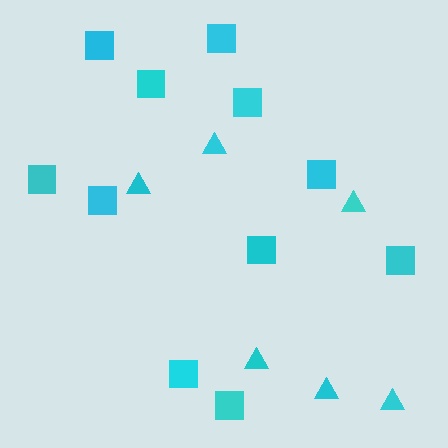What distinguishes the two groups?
There are 2 groups: one group of triangles (6) and one group of squares (11).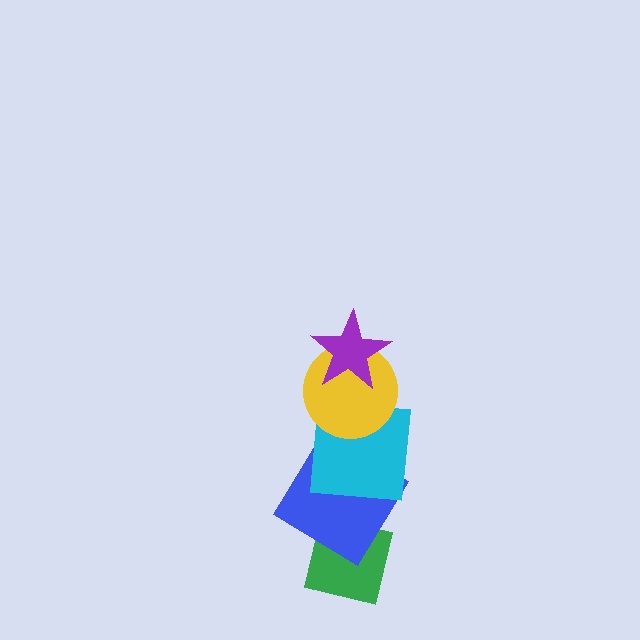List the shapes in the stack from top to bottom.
From top to bottom: the purple star, the yellow circle, the cyan square, the blue diamond, the green square.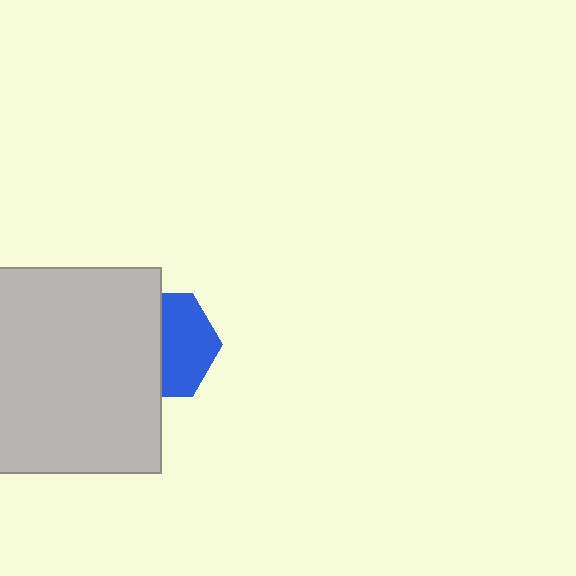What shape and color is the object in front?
The object in front is a light gray rectangle.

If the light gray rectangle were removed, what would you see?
You would see the complete blue hexagon.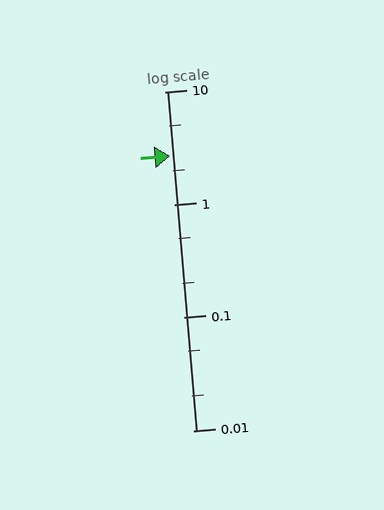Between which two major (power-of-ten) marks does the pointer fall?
The pointer is between 1 and 10.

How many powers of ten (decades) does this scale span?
The scale spans 3 decades, from 0.01 to 10.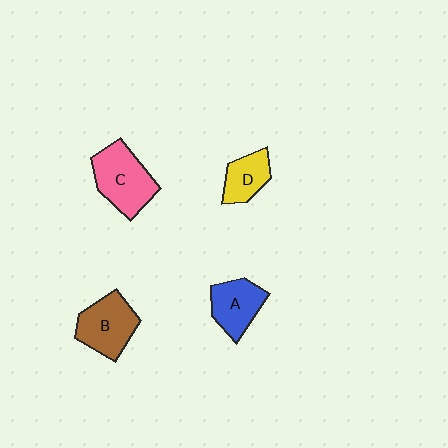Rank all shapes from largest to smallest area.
From largest to smallest: C (pink), B (brown), A (blue), D (yellow).